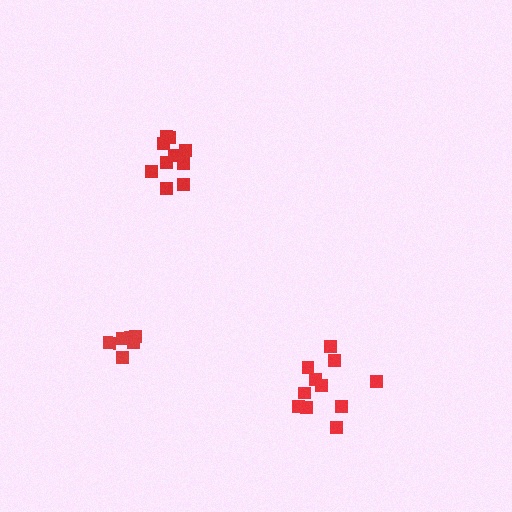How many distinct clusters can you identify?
There are 3 distinct clusters.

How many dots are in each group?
Group 1: 10 dots, Group 2: 6 dots, Group 3: 11 dots (27 total).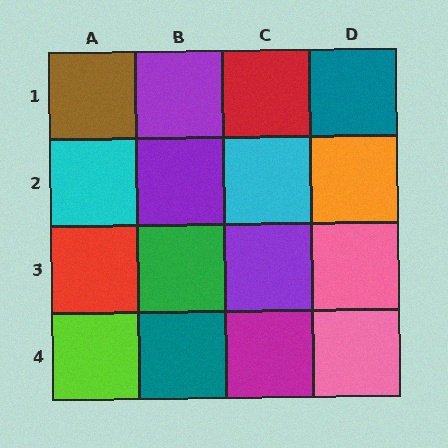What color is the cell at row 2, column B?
Purple.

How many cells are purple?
3 cells are purple.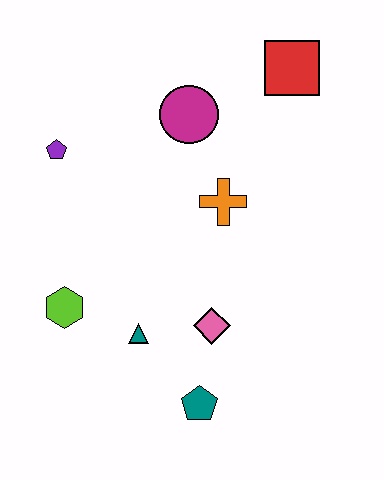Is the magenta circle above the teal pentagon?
Yes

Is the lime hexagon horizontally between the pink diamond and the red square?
No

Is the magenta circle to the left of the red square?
Yes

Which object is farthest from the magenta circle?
The teal pentagon is farthest from the magenta circle.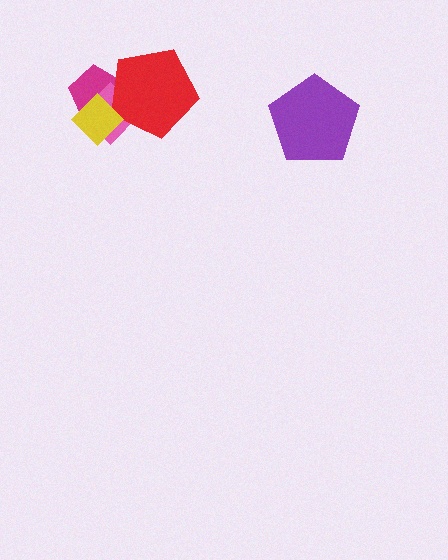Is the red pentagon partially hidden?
Yes, it is partially covered by another shape.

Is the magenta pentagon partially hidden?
Yes, it is partially covered by another shape.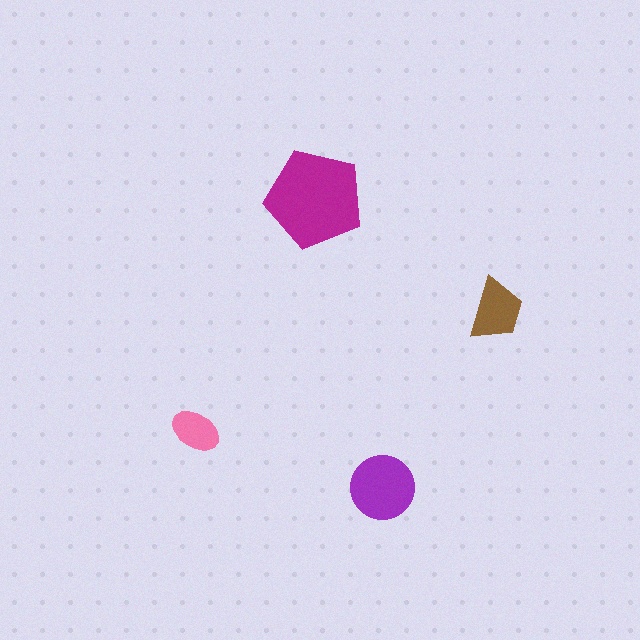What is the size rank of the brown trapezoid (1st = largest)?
3rd.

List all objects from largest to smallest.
The magenta pentagon, the purple circle, the brown trapezoid, the pink ellipse.